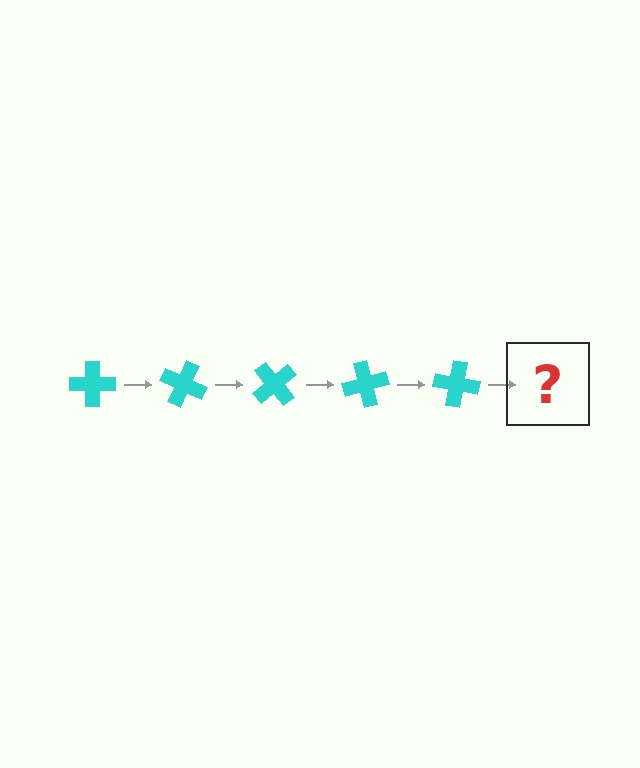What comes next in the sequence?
The next element should be a cyan cross rotated 125 degrees.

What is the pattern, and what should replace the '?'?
The pattern is that the cross rotates 25 degrees each step. The '?' should be a cyan cross rotated 125 degrees.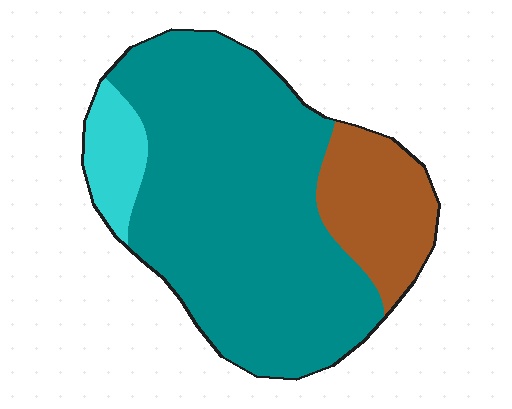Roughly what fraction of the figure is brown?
Brown takes up about one fifth (1/5) of the figure.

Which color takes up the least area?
Cyan, at roughly 10%.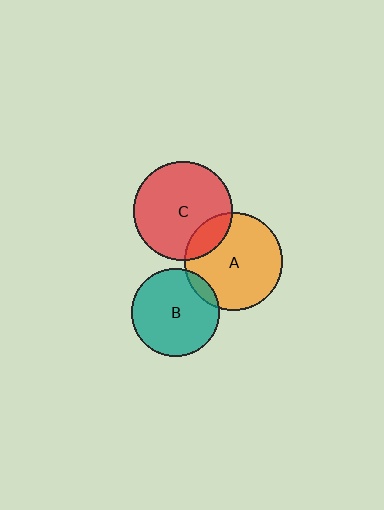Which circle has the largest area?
Circle C (red).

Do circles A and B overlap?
Yes.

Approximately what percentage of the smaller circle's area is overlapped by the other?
Approximately 10%.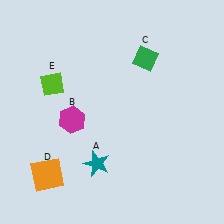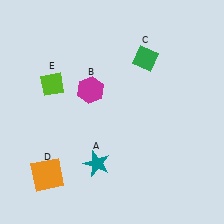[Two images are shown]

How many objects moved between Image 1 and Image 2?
1 object moved between the two images.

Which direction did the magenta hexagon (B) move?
The magenta hexagon (B) moved up.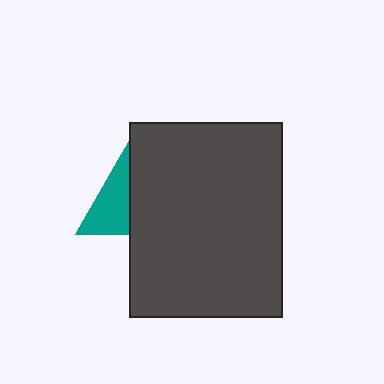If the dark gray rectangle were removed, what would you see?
You would see the complete teal triangle.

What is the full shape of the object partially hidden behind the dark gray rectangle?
The partially hidden object is a teal triangle.